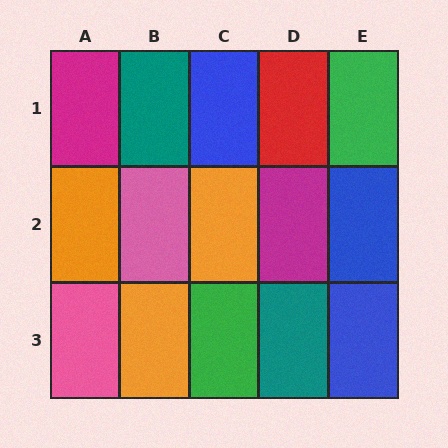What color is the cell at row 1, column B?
Teal.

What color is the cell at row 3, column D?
Teal.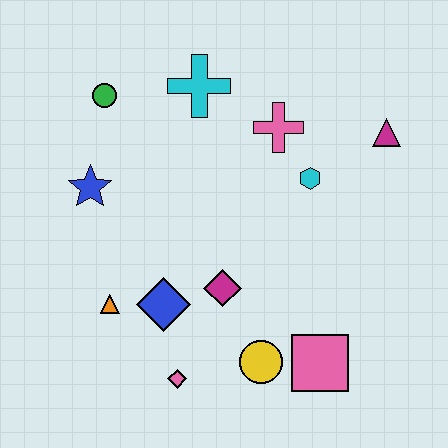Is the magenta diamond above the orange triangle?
Yes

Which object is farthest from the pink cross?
The pink diamond is farthest from the pink cross.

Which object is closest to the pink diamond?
The blue diamond is closest to the pink diamond.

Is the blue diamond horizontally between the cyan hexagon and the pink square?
No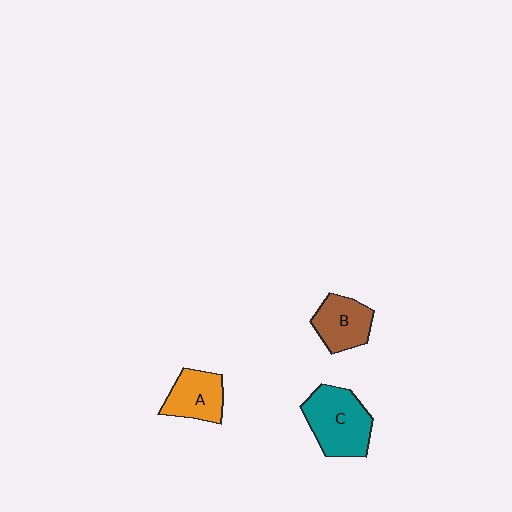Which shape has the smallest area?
Shape A (orange).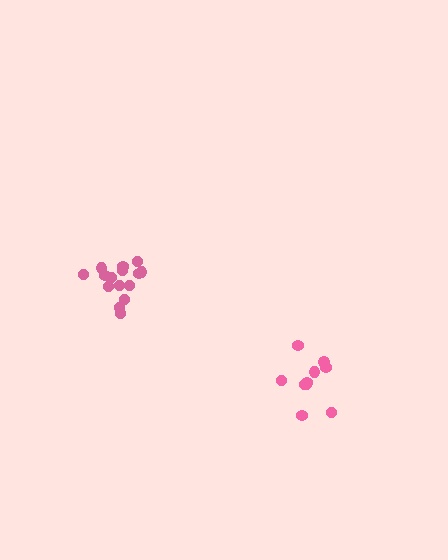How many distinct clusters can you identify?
There are 2 distinct clusters.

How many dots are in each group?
Group 1: 15 dots, Group 2: 10 dots (25 total).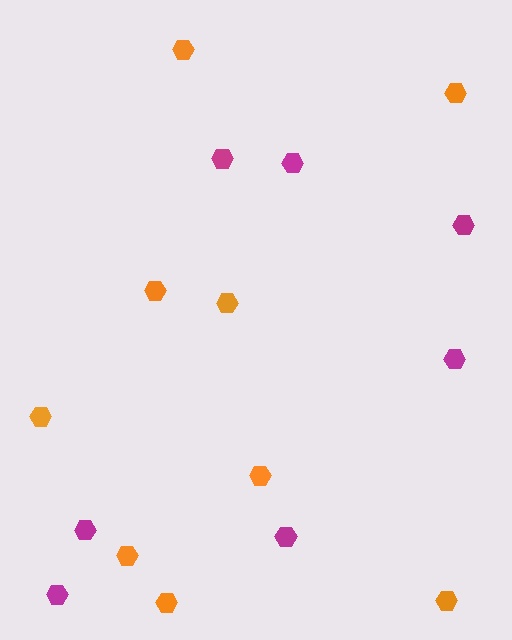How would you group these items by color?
There are 2 groups: one group of orange hexagons (9) and one group of magenta hexagons (7).